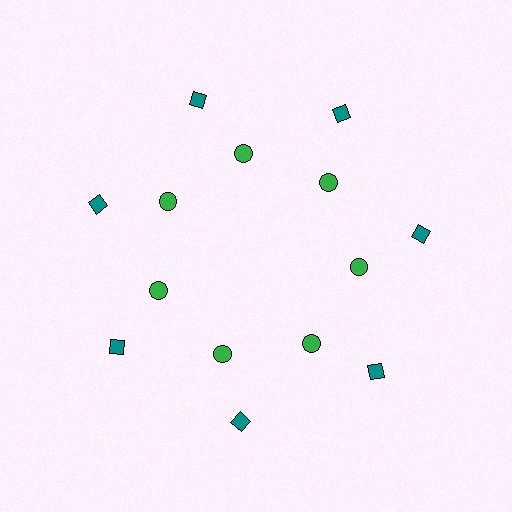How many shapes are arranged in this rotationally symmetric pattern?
There are 14 shapes, arranged in 7 groups of 2.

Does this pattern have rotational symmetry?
Yes, this pattern has 7-fold rotational symmetry. It looks the same after rotating 51 degrees around the center.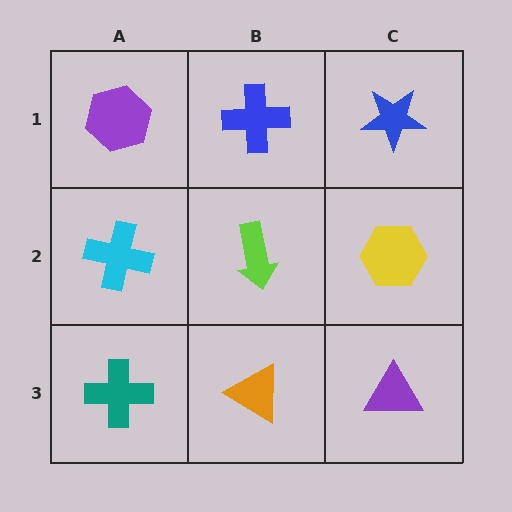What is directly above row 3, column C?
A yellow hexagon.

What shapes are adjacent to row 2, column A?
A purple hexagon (row 1, column A), a teal cross (row 3, column A), a lime arrow (row 2, column B).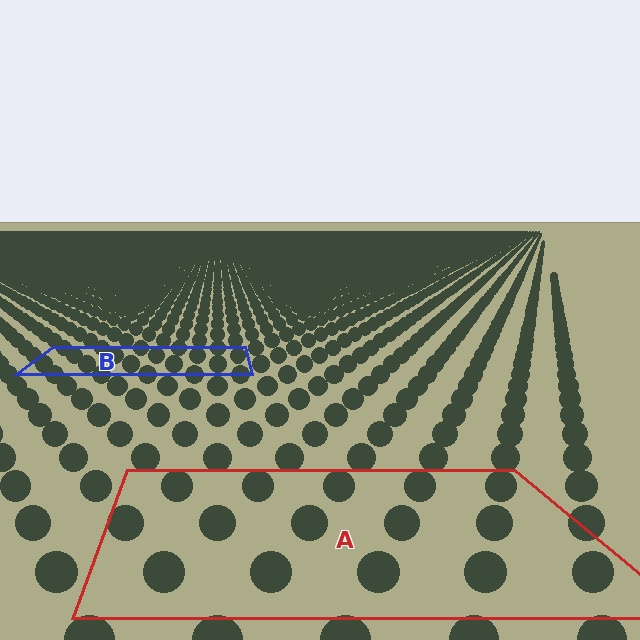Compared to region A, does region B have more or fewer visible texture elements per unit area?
Region B has more texture elements per unit area — they are packed more densely because it is farther away.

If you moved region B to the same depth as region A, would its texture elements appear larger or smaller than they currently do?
They would appear larger. At a closer depth, the same texture elements are projected at a bigger on-screen size.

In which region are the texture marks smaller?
The texture marks are smaller in region B, because it is farther away.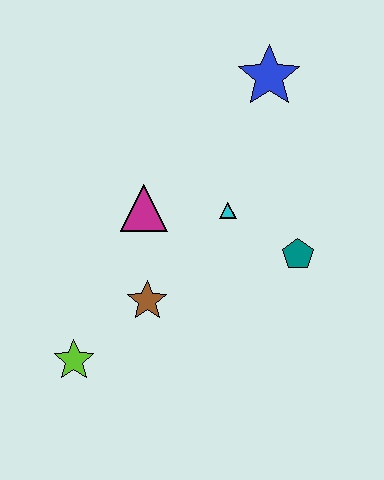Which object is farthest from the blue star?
The lime star is farthest from the blue star.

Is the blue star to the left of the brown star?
No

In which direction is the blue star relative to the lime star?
The blue star is above the lime star.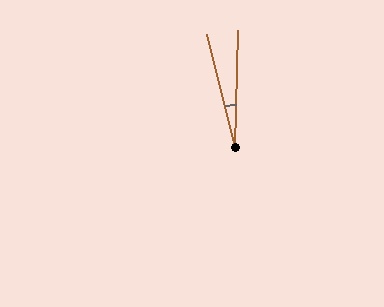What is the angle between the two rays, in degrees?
Approximately 15 degrees.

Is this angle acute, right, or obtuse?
It is acute.